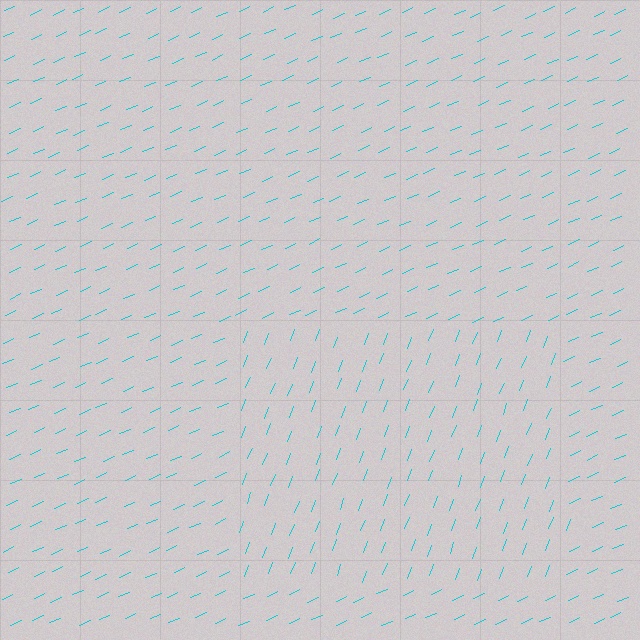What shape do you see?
I see a rectangle.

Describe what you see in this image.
The image is filled with small cyan line segments. A rectangle region in the image has lines oriented differently from the surrounding lines, creating a visible texture boundary.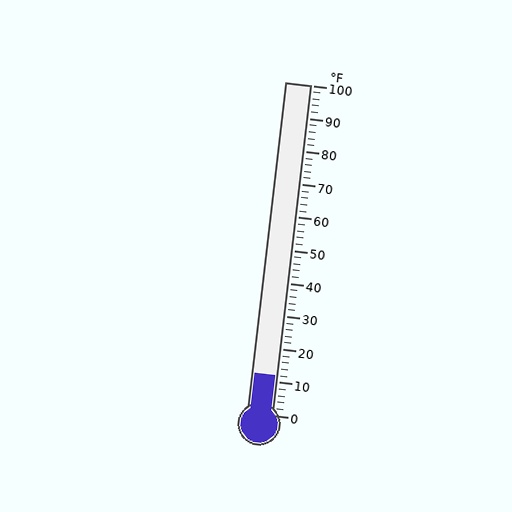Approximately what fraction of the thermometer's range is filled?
The thermometer is filled to approximately 10% of its range.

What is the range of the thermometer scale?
The thermometer scale ranges from 0°F to 100°F.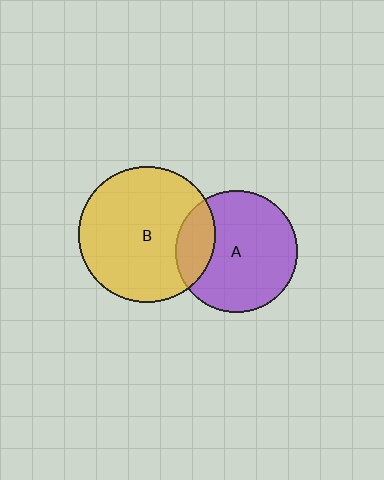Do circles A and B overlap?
Yes.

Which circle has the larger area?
Circle B (yellow).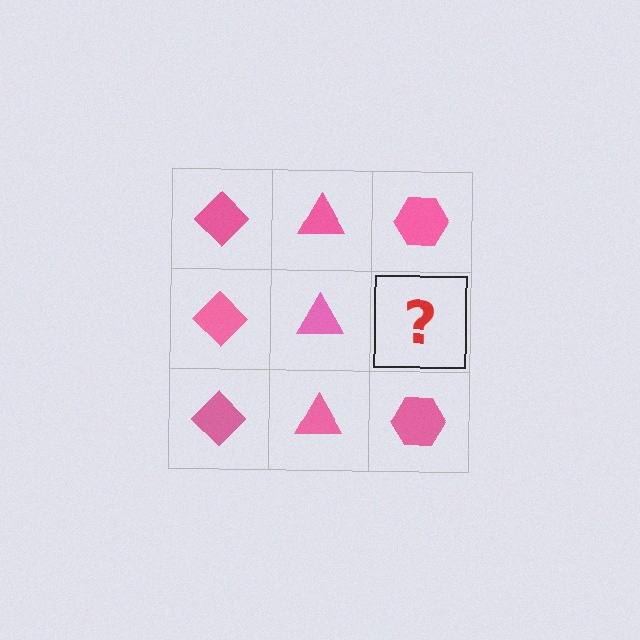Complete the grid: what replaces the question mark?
The question mark should be replaced with a pink hexagon.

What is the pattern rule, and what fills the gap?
The rule is that each column has a consistent shape. The gap should be filled with a pink hexagon.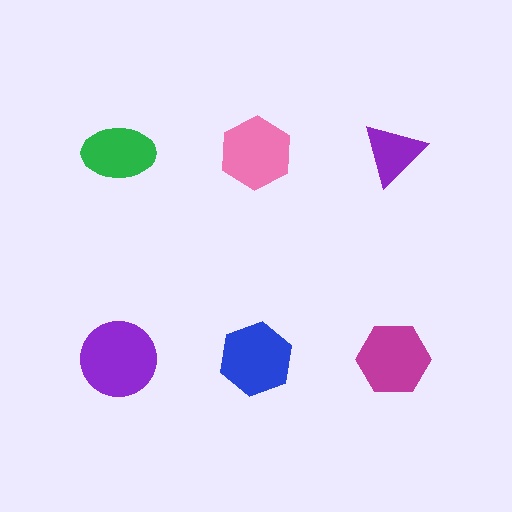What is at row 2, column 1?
A purple circle.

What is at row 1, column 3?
A purple triangle.